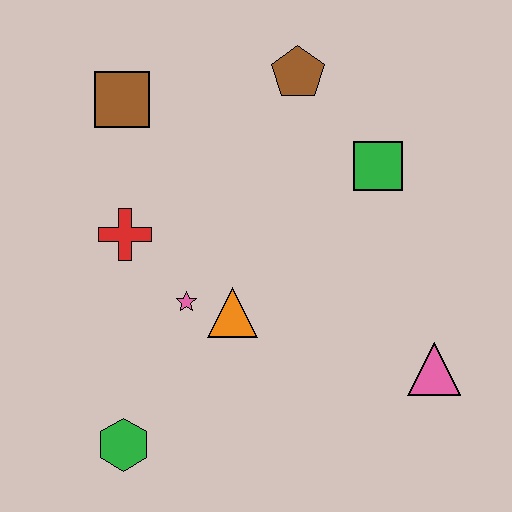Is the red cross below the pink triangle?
No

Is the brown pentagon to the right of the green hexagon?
Yes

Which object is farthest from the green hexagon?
The brown pentagon is farthest from the green hexagon.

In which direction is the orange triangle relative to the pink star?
The orange triangle is to the right of the pink star.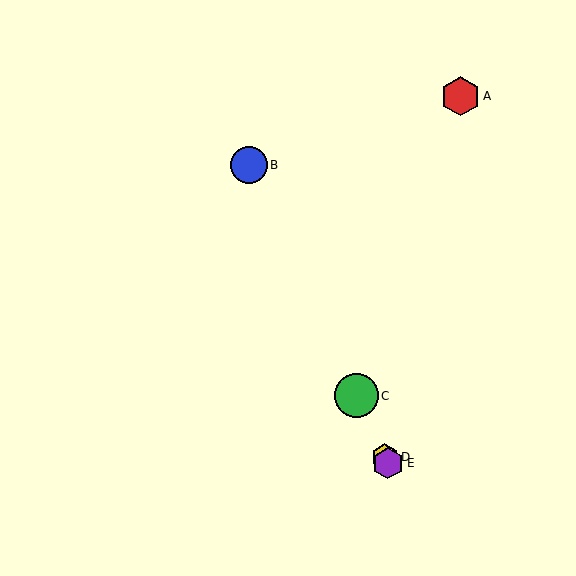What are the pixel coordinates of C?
Object C is at (356, 396).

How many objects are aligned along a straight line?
4 objects (B, C, D, E) are aligned along a straight line.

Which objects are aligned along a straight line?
Objects B, C, D, E are aligned along a straight line.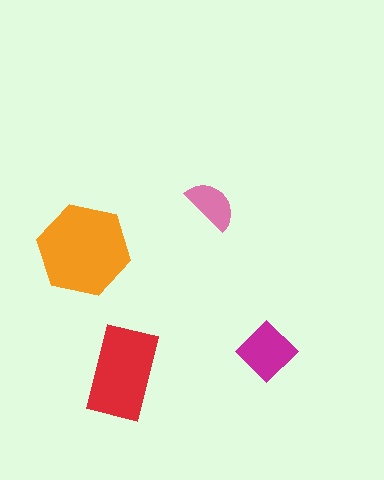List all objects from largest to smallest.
The orange hexagon, the red rectangle, the magenta diamond, the pink semicircle.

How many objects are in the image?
There are 4 objects in the image.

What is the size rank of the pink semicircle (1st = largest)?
4th.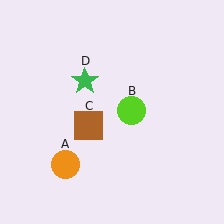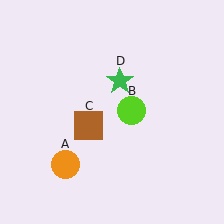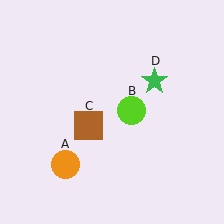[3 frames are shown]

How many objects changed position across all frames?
1 object changed position: green star (object D).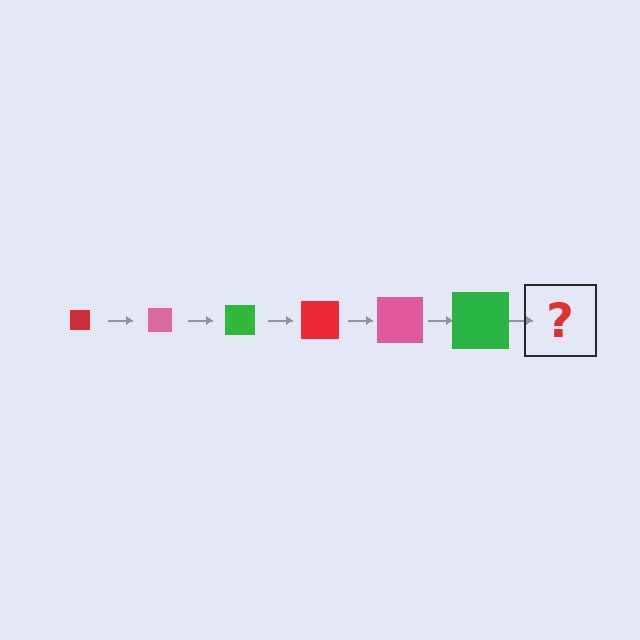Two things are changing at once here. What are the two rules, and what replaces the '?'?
The two rules are that the square grows larger each step and the color cycles through red, pink, and green. The '?' should be a red square, larger than the previous one.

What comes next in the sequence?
The next element should be a red square, larger than the previous one.